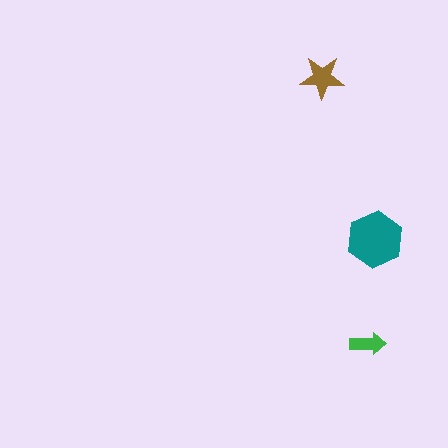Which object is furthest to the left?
The brown star is leftmost.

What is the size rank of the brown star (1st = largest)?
2nd.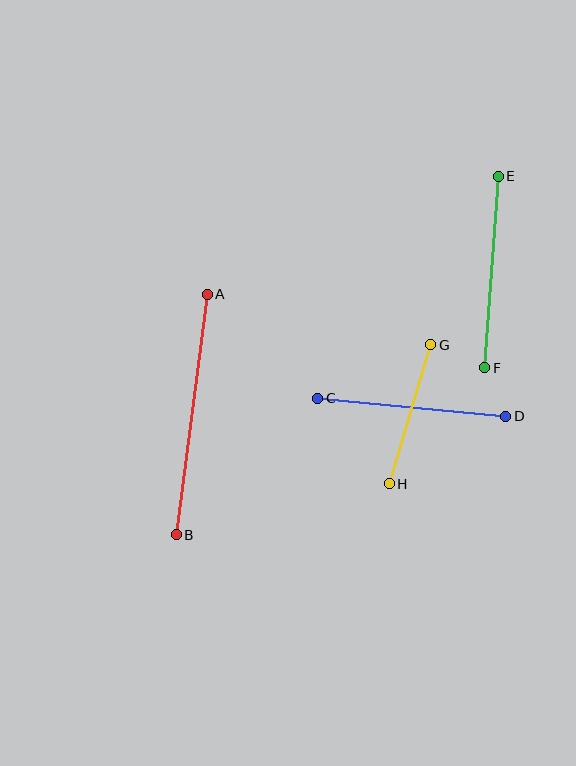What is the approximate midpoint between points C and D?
The midpoint is at approximately (412, 407) pixels.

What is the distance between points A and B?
The distance is approximately 242 pixels.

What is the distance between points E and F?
The distance is approximately 192 pixels.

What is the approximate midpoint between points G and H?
The midpoint is at approximately (410, 414) pixels.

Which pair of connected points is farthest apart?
Points A and B are farthest apart.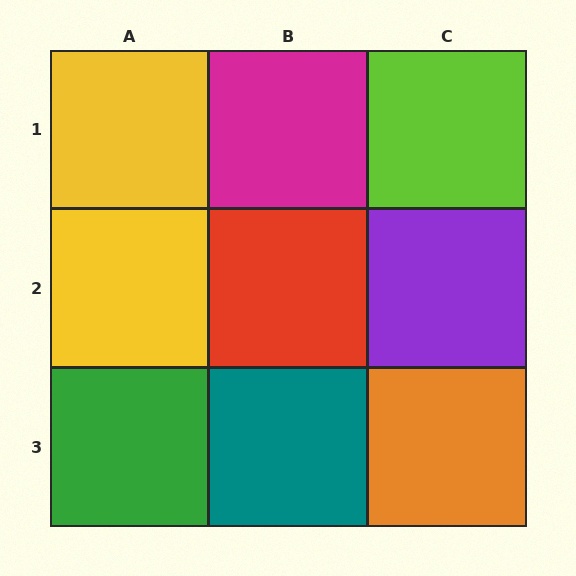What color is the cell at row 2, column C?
Purple.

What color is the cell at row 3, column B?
Teal.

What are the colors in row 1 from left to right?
Yellow, magenta, lime.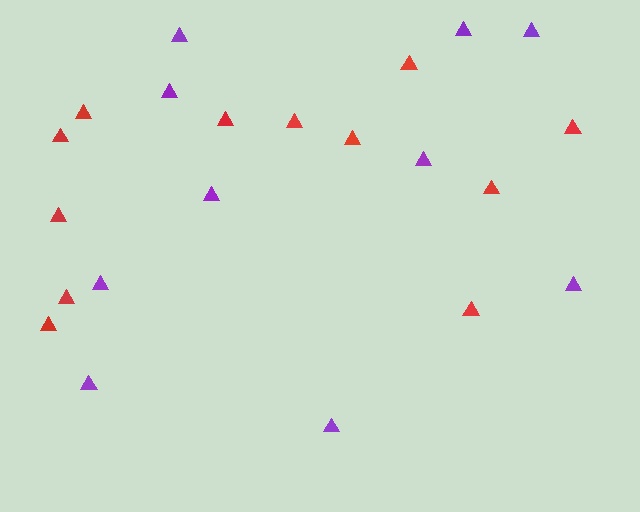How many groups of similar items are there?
There are 2 groups: one group of purple triangles (10) and one group of red triangles (12).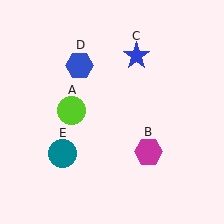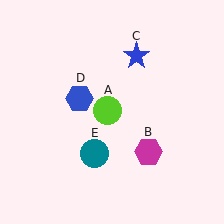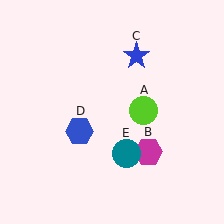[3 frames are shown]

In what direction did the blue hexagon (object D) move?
The blue hexagon (object D) moved down.